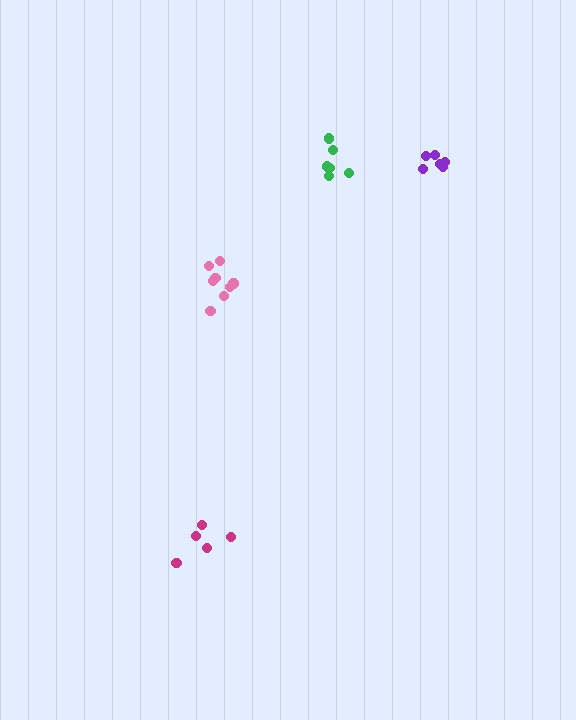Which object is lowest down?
The magenta cluster is bottommost.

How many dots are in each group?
Group 1: 8 dots, Group 2: 6 dots, Group 3: 5 dots, Group 4: 6 dots (25 total).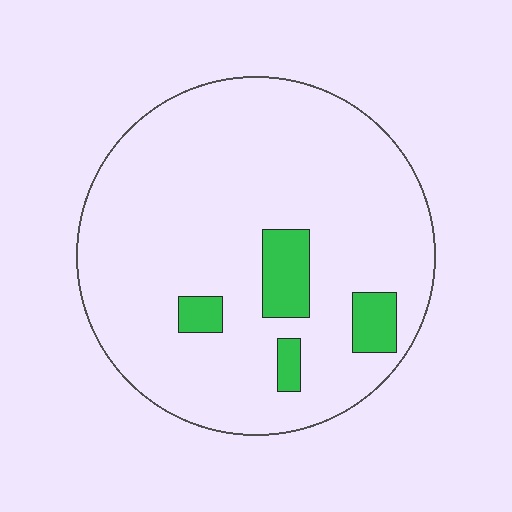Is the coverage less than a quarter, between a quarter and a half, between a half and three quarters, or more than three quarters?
Less than a quarter.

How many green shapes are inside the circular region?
4.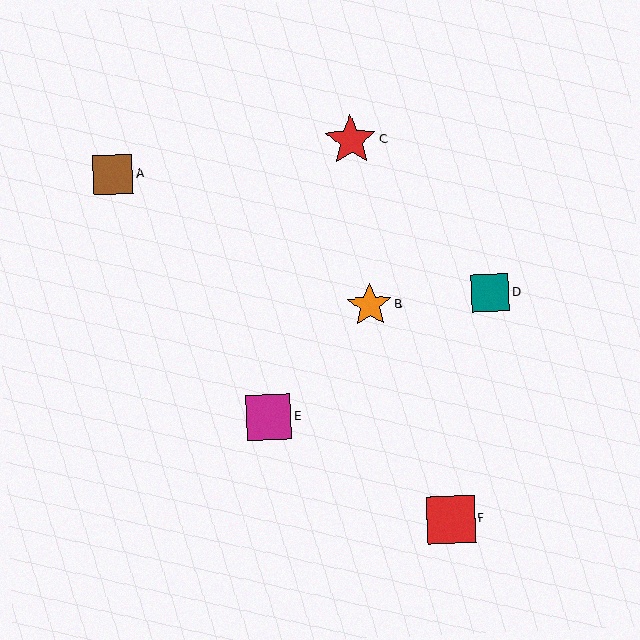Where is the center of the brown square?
The center of the brown square is at (113, 175).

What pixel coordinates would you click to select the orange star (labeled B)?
Click at (370, 305) to select the orange star B.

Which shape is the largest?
The red star (labeled C) is the largest.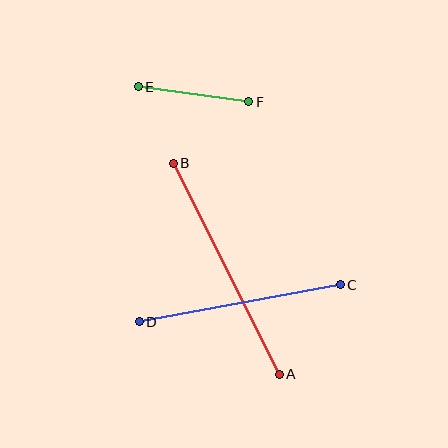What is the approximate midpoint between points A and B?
The midpoint is at approximately (226, 269) pixels.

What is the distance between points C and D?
The distance is approximately 205 pixels.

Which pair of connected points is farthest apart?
Points A and B are farthest apart.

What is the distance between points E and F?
The distance is approximately 112 pixels.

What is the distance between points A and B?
The distance is approximately 236 pixels.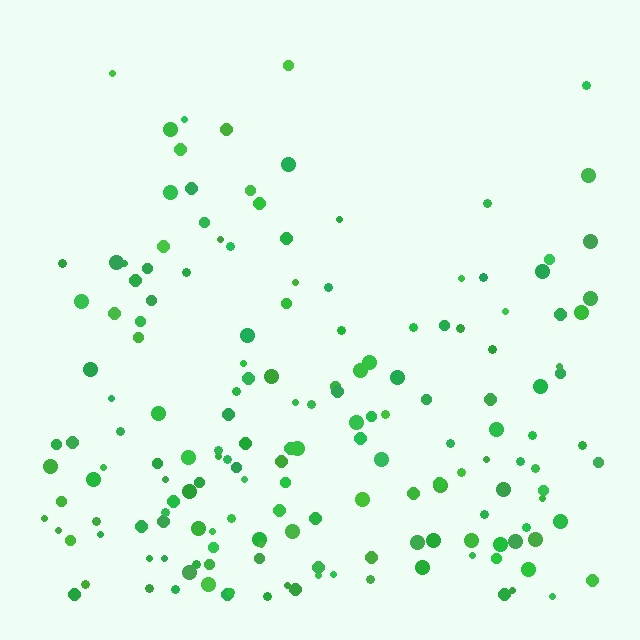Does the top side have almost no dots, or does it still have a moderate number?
Still a moderate number, just noticeably fewer than the bottom.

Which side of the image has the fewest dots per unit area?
The top.